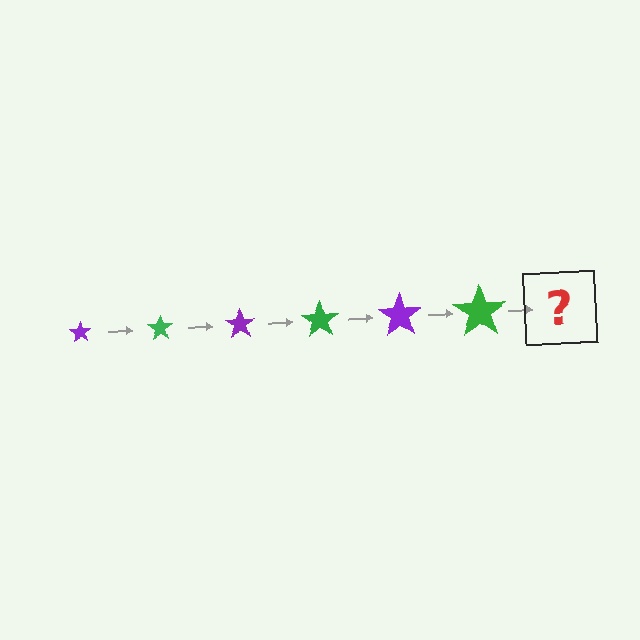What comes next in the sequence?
The next element should be a purple star, larger than the previous one.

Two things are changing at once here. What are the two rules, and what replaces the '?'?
The two rules are that the star grows larger each step and the color cycles through purple and green. The '?' should be a purple star, larger than the previous one.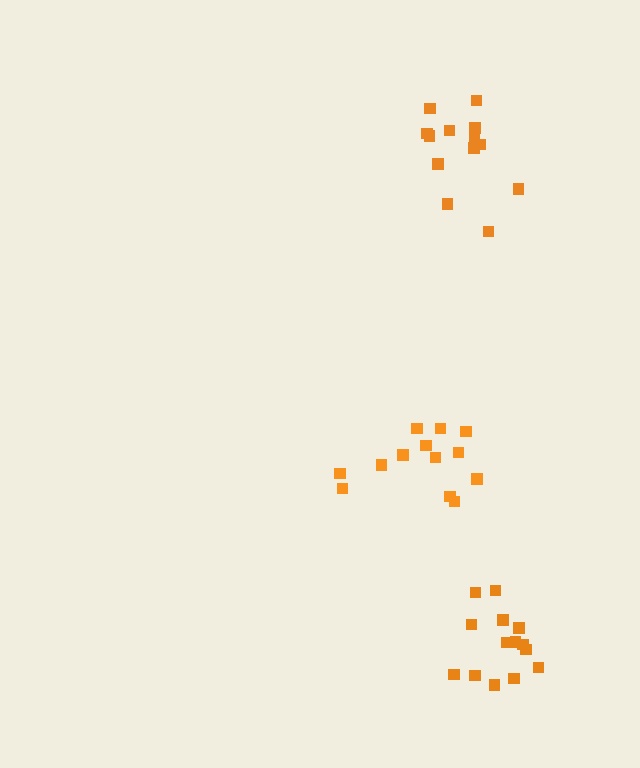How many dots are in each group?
Group 1: 13 dots, Group 2: 13 dots, Group 3: 14 dots (40 total).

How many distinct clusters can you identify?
There are 3 distinct clusters.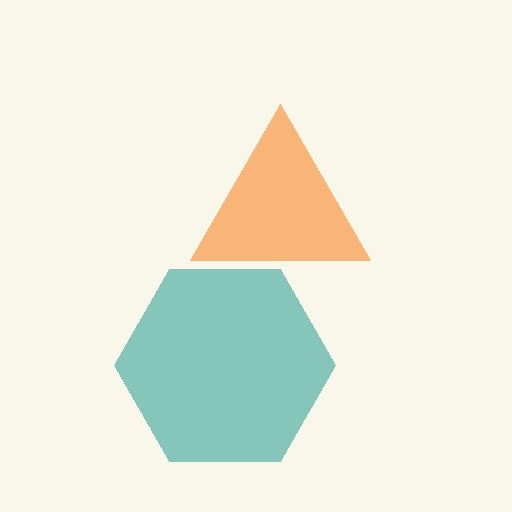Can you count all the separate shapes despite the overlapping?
Yes, there are 2 separate shapes.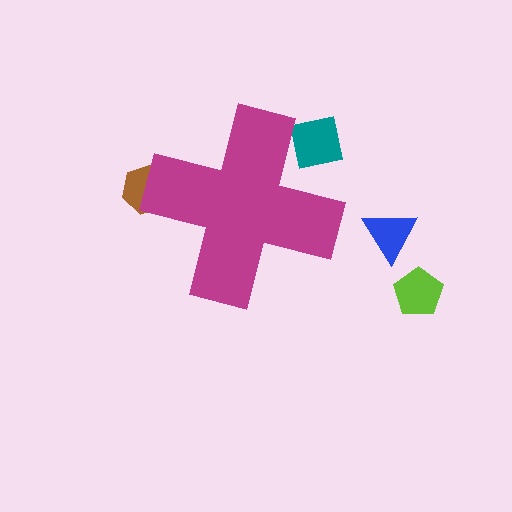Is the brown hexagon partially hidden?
Yes, the brown hexagon is partially hidden behind the magenta cross.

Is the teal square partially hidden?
Yes, the teal square is partially hidden behind the magenta cross.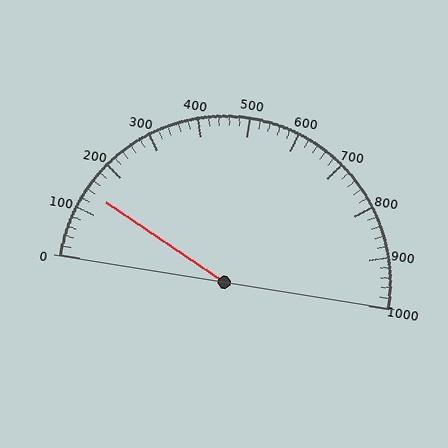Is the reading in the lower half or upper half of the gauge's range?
The reading is in the lower half of the range (0 to 1000).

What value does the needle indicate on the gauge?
The needle indicates approximately 140.